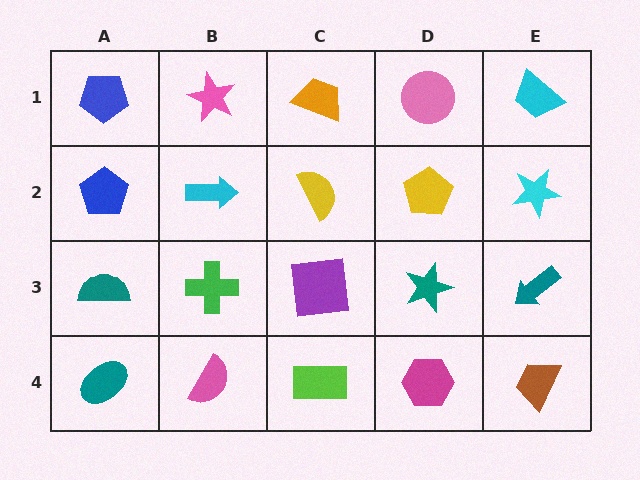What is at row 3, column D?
A teal star.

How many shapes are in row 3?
5 shapes.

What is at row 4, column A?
A teal ellipse.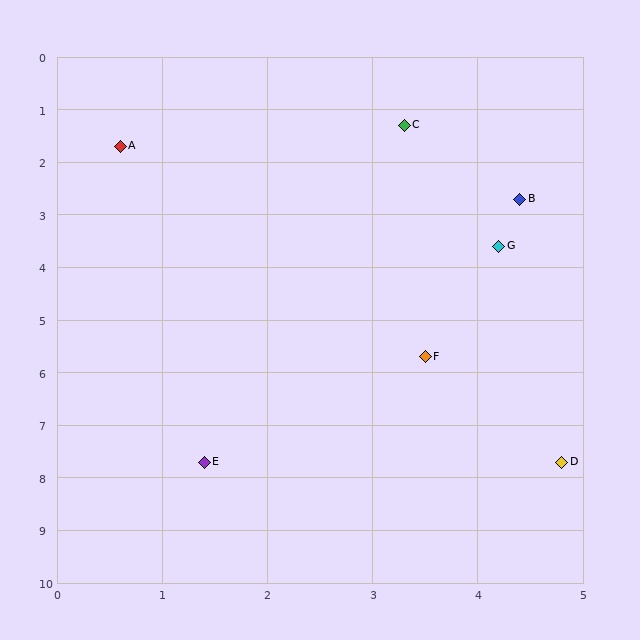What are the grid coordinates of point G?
Point G is at approximately (4.2, 3.6).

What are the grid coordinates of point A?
Point A is at approximately (0.6, 1.7).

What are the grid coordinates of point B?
Point B is at approximately (4.4, 2.7).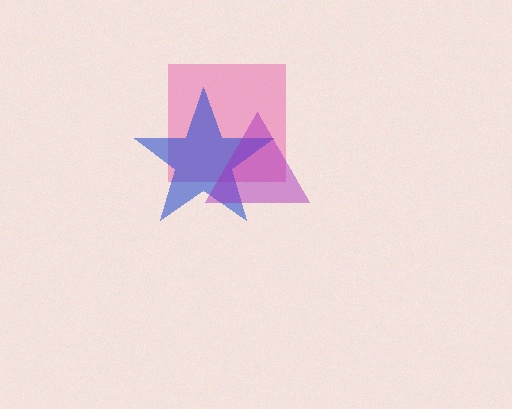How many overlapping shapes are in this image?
There are 3 overlapping shapes in the image.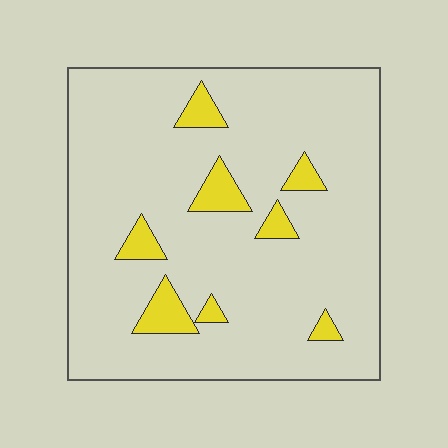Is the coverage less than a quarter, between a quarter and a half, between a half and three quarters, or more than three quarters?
Less than a quarter.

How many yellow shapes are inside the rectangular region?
8.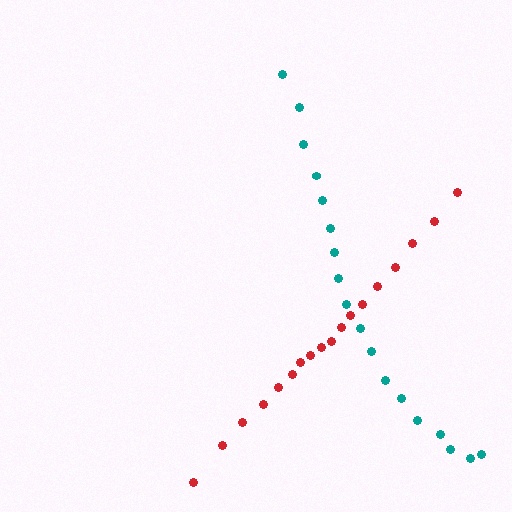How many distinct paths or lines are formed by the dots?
There are 2 distinct paths.